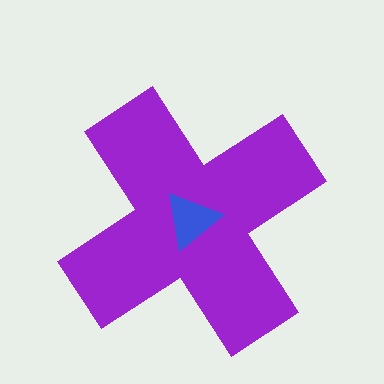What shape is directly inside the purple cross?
The blue triangle.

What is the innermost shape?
The blue triangle.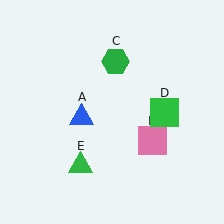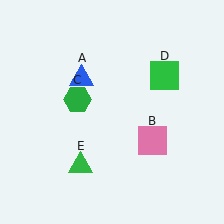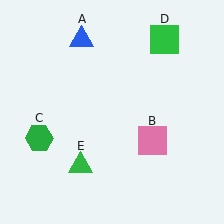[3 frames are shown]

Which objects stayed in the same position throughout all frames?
Pink square (object B) and green triangle (object E) remained stationary.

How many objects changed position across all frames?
3 objects changed position: blue triangle (object A), green hexagon (object C), green square (object D).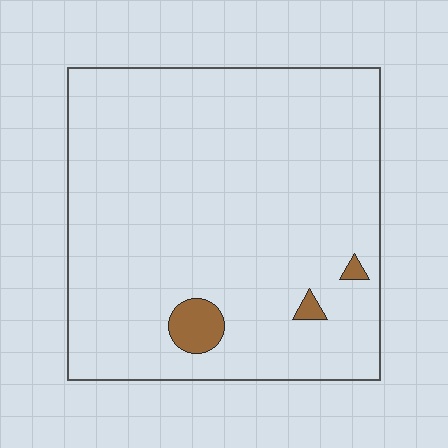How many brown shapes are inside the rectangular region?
3.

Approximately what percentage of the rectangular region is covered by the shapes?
Approximately 5%.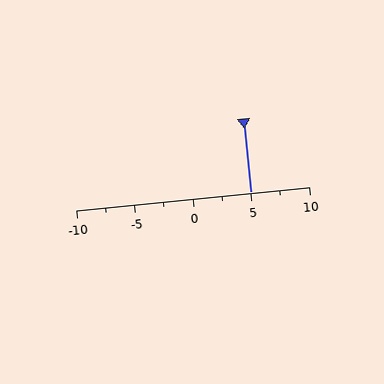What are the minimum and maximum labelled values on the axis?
The axis runs from -10 to 10.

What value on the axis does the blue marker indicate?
The marker indicates approximately 5.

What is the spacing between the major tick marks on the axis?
The major ticks are spaced 5 apart.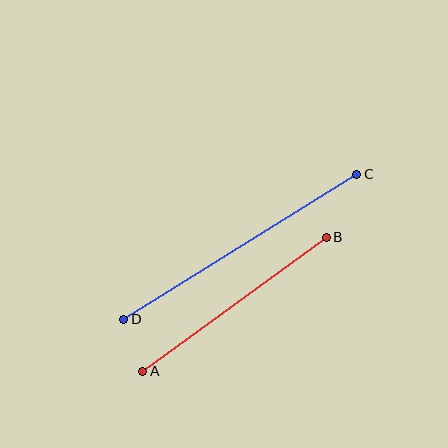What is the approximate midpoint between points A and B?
The midpoint is at approximately (235, 304) pixels.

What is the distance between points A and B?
The distance is approximately 227 pixels.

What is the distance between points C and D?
The distance is approximately 275 pixels.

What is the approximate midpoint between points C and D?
The midpoint is at approximately (240, 247) pixels.